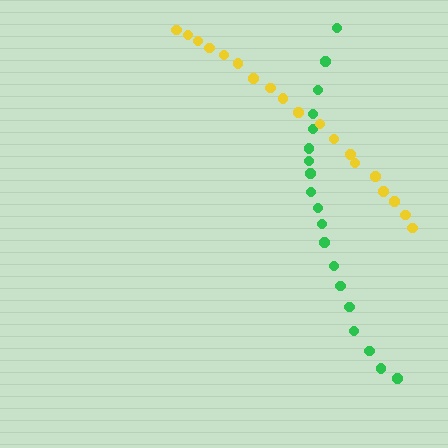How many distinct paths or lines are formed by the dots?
There are 2 distinct paths.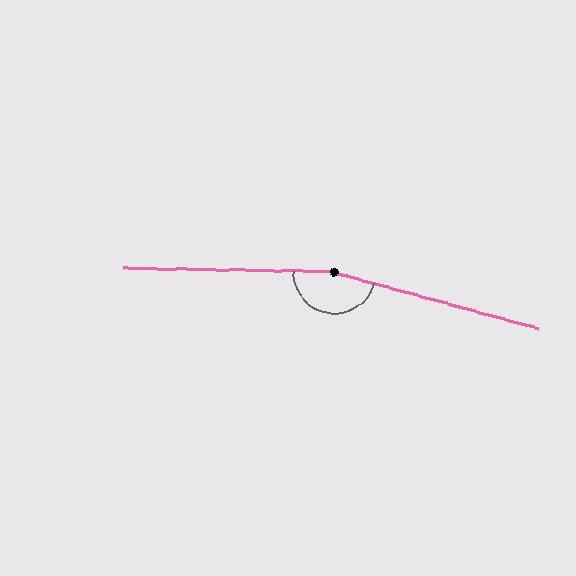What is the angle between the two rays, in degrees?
Approximately 166 degrees.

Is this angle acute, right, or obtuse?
It is obtuse.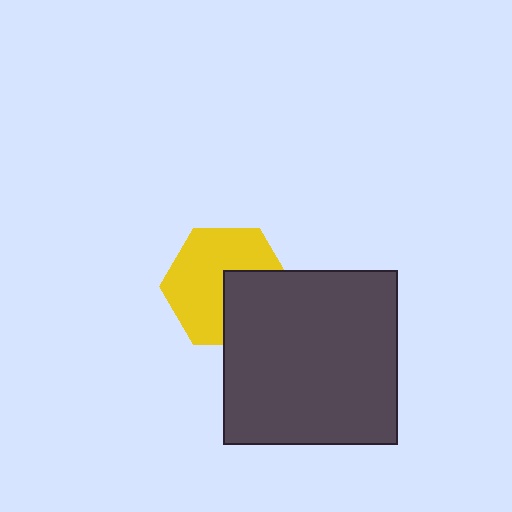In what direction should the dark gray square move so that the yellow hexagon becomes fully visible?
The dark gray square should move toward the lower-right. That is the shortest direction to clear the overlap and leave the yellow hexagon fully visible.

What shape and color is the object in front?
The object in front is a dark gray square.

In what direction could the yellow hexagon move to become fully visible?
The yellow hexagon could move toward the upper-left. That would shift it out from behind the dark gray square entirely.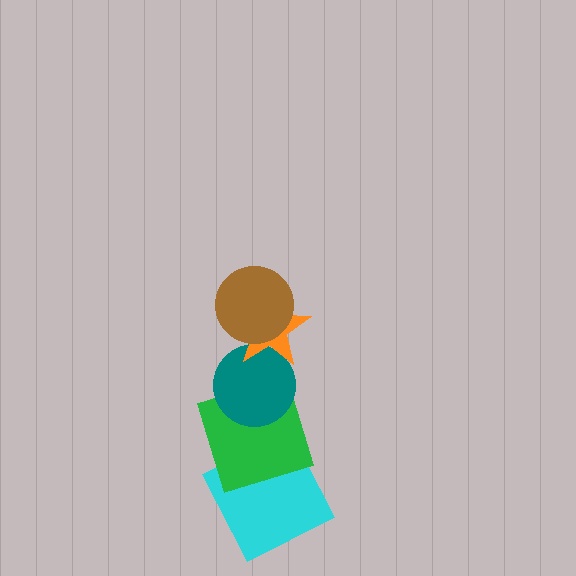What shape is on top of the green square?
The teal circle is on top of the green square.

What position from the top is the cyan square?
The cyan square is 5th from the top.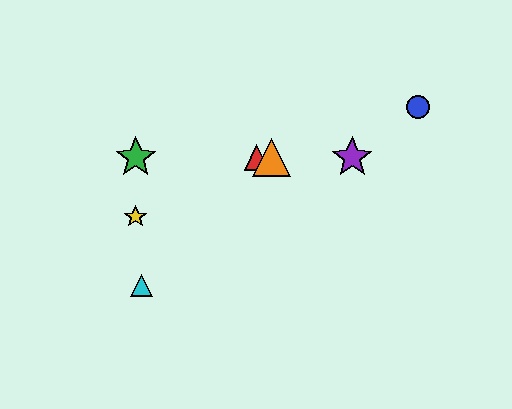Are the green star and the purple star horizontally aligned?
Yes, both are at y≈157.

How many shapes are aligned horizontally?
4 shapes (the red triangle, the green star, the purple star, the orange triangle) are aligned horizontally.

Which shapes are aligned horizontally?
The red triangle, the green star, the purple star, the orange triangle are aligned horizontally.